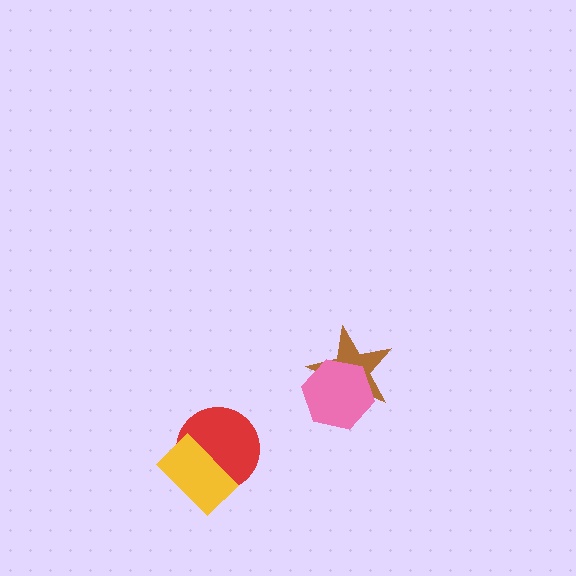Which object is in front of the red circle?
The yellow rectangle is in front of the red circle.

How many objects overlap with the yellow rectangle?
1 object overlaps with the yellow rectangle.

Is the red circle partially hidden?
Yes, it is partially covered by another shape.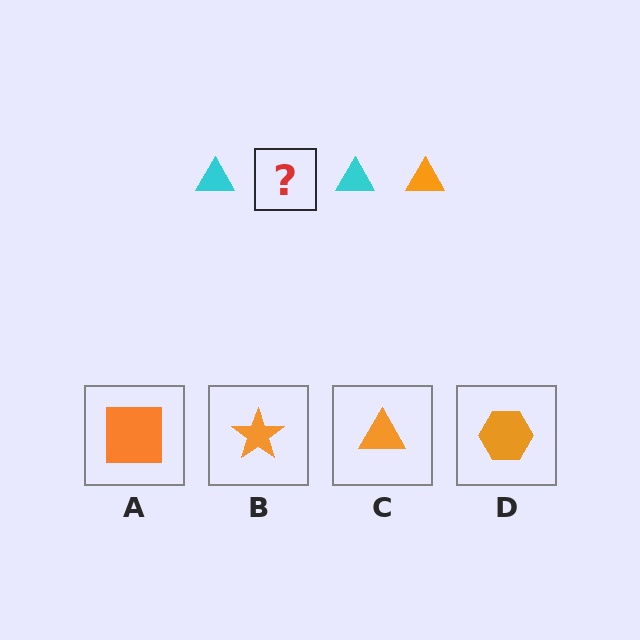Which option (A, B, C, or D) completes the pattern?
C.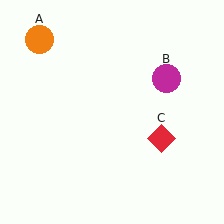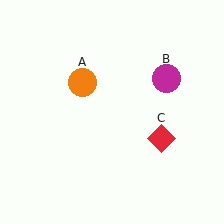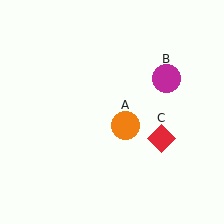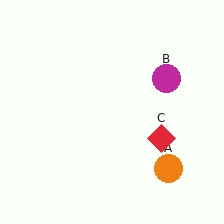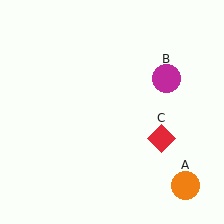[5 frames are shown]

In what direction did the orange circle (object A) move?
The orange circle (object A) moved down and to the right.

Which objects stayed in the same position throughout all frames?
Magenta circle (object B) and red diamond (object C) remained stationary.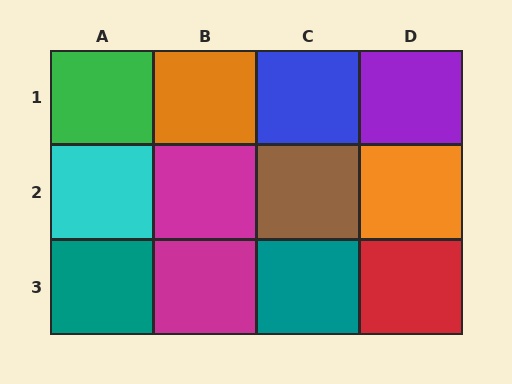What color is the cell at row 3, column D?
Red.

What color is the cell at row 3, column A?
Teal.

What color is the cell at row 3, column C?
Teal.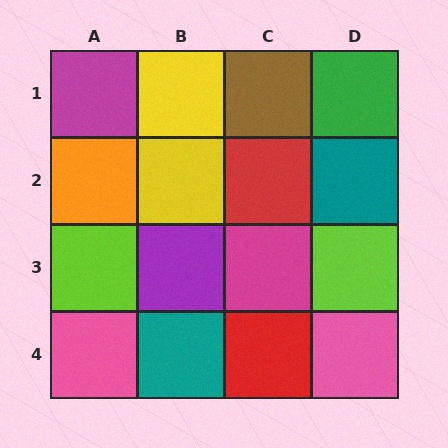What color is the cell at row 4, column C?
Red.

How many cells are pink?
2 cells are pink.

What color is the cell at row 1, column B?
Yellow.